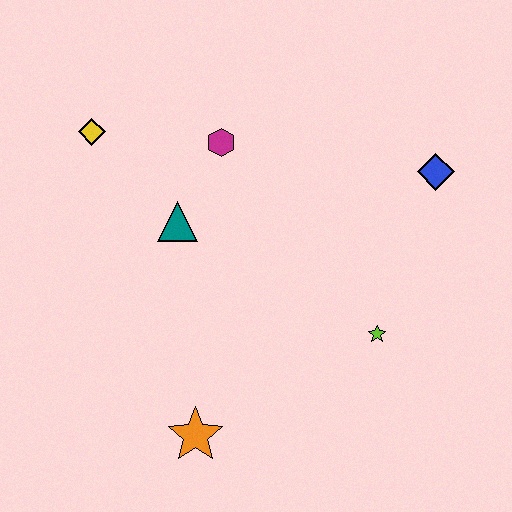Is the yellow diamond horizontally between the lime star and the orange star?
No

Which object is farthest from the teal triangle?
The blue diamond is farthest from the teal triangle.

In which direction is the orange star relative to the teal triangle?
The orange star is below the teal triangle.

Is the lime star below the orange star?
No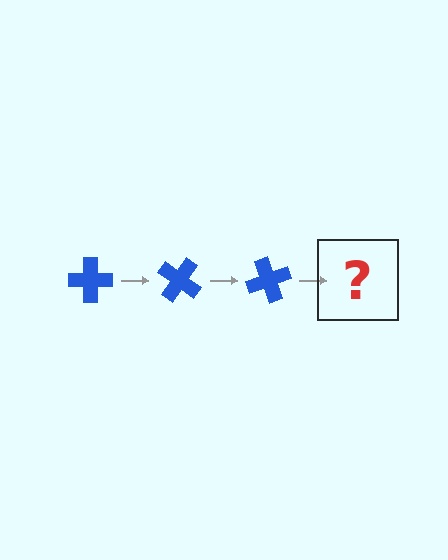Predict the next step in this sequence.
The next step is a blue cross rotated 105 degrees.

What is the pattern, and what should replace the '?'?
The pattern is that the cross rotates 35 degrees each step. The '?' should be a blue cross rotated 105 degrees.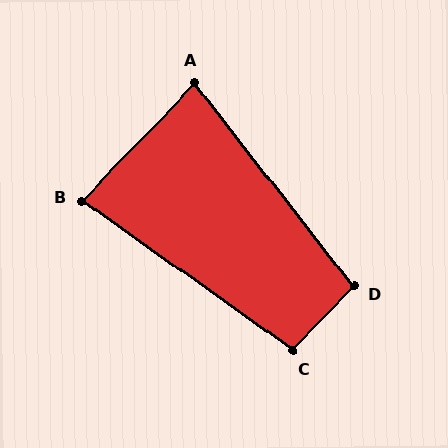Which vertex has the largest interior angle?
D, at approximately 98 degrees.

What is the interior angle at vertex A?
Approximately 82 degrees (acute).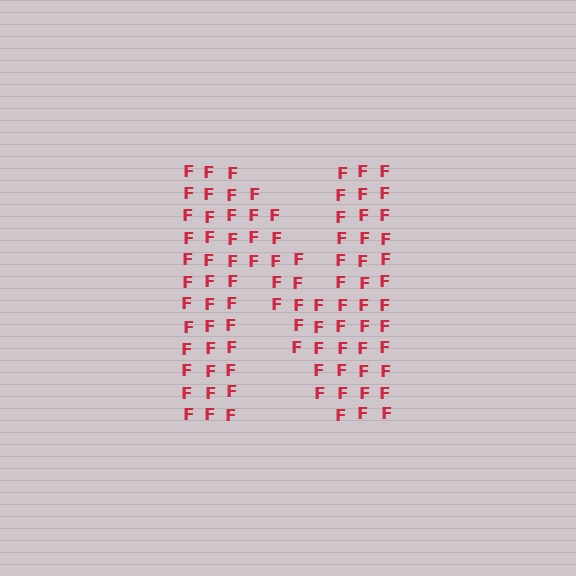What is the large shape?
The large shape is the letter N.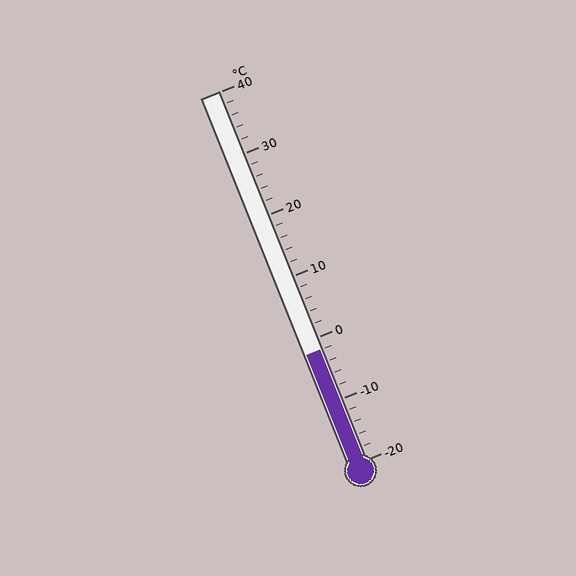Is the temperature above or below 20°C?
The temperature is below 20°C.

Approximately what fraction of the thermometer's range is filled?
The thermometer is filled to approximately 30% of its range.